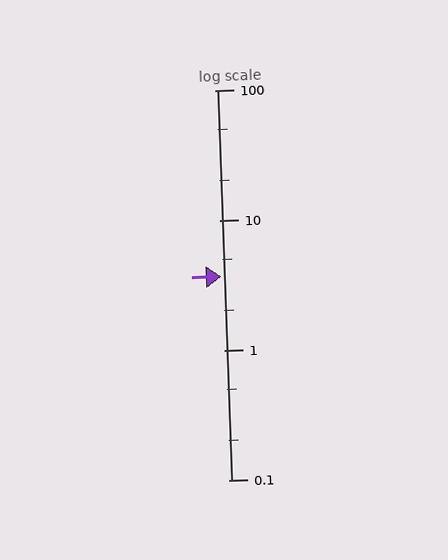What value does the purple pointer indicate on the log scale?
The pointer indicates approximately 3.7.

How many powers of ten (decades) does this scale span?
The scale spans 3 decades, from 0.1 to 100.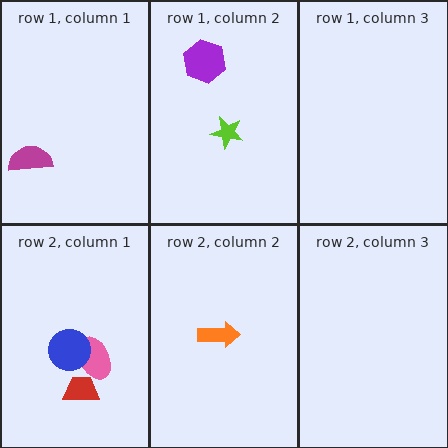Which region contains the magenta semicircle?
The row 1, column 1 region.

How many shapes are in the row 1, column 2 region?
2.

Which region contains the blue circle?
The row 2, column 1 region.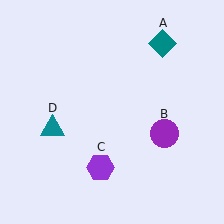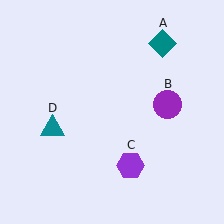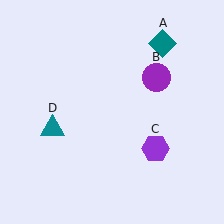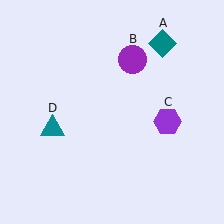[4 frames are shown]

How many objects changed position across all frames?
2 objects changed position: purple circle (object B), purple hexagon (object C).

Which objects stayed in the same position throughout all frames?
Teal diamond (object A) and teal triangle (object D) remained stationary.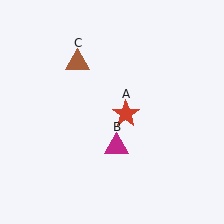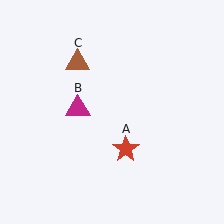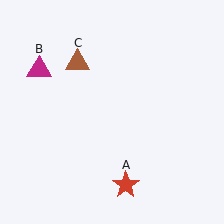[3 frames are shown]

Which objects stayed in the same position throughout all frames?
Brown triangle (object C) remained stationary.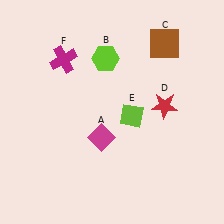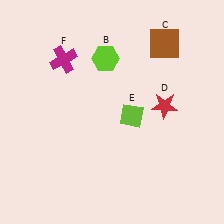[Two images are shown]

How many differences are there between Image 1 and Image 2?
There is 1 difference between the two images.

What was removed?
The magenta diamond (A) was removed in Image 2.